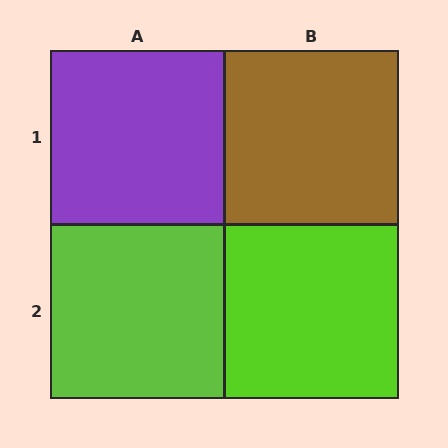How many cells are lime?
2 cells are lime.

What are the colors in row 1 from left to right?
Purple, brown.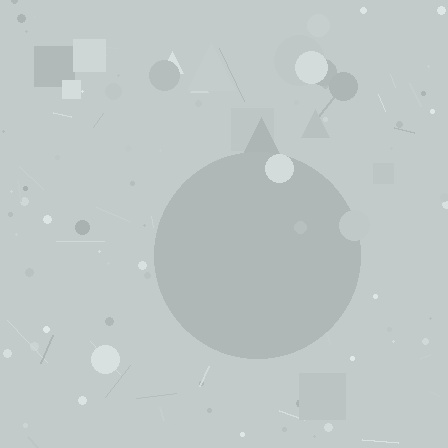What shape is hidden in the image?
A circle is hidden in the image.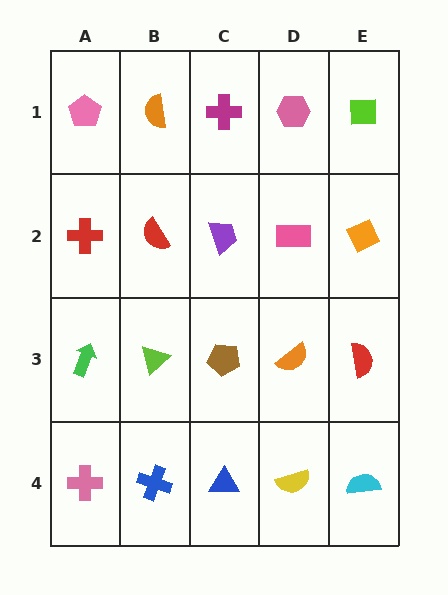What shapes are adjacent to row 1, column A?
A red cross (row 2, column A), an orange semicircle (row 1, column B).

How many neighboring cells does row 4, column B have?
3.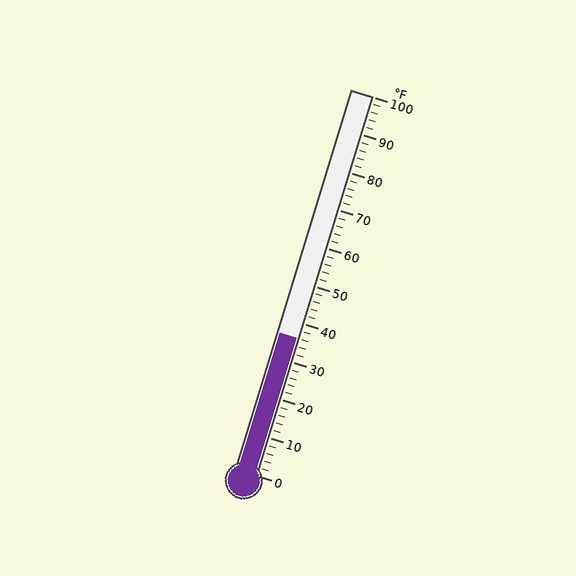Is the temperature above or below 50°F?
The temperature is below 50°F.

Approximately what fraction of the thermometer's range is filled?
The thermometer is filled to approximately 35% of its range.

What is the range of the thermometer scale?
The thermometer scale ranges from 0°F to 100°F.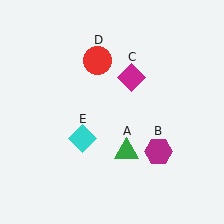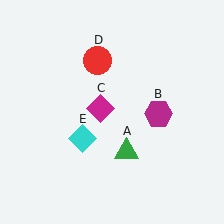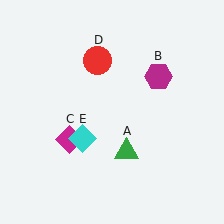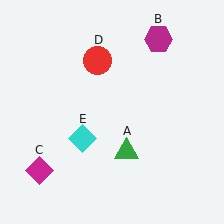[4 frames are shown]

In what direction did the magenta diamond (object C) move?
The magenta diamond (object C) moved down and to the left.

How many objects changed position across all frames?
2 objects changed position: magenta hexagon (object B), magenta diamond (object C).